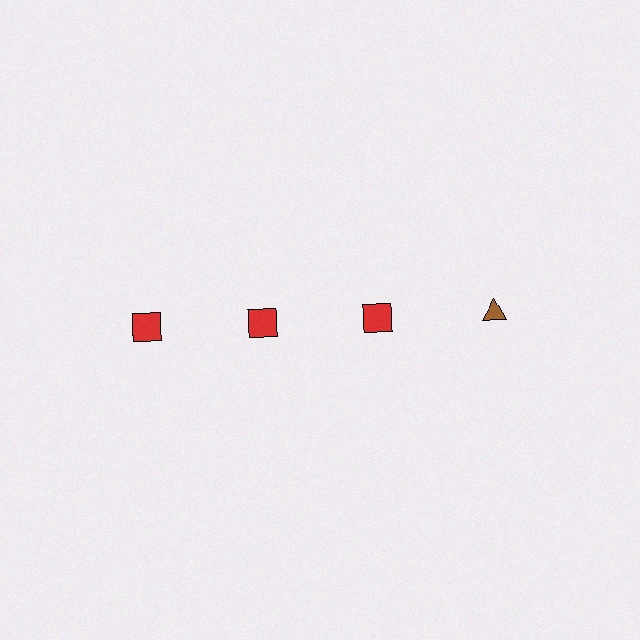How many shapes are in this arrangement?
There are 4 shapes arranged in a grid pattern.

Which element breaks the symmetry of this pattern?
The brown triangle in the top row, second from right column breaks the symmetry. All other shapes are red squares.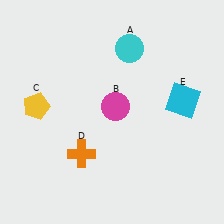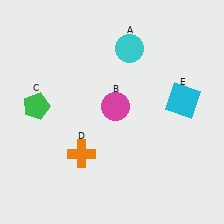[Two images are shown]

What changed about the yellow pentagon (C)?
In Image 1, C is yellow. In Image 2, it changed to green.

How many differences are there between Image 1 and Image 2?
There is 1 difference between the two images.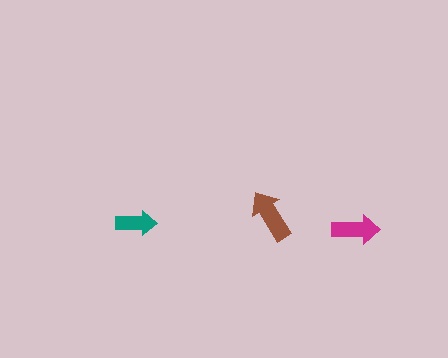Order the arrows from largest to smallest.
the brown one, the magenta one, the teal one.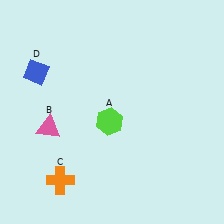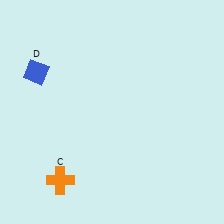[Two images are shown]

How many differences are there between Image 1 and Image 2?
There are 2 differences between the two images.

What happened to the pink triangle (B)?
The pink triangle (B) was removed in Image 2. It was in the bottom-left area of Image 1.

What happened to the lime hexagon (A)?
The lime hexagon (A) was removed in Image 2. It was in the bottom-left area of Image 1.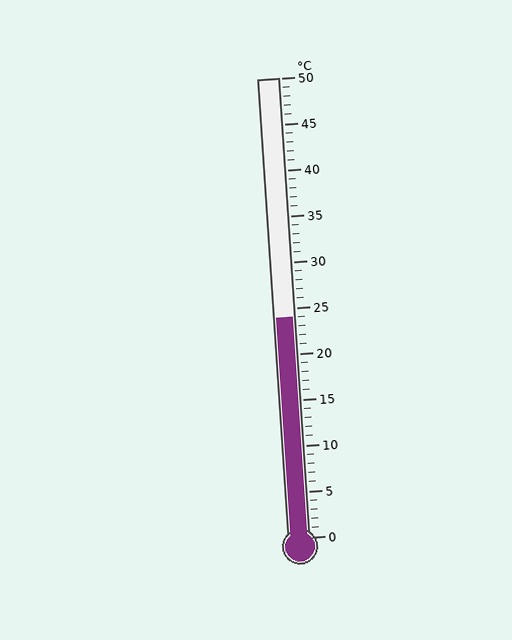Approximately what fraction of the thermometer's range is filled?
The thermometer is filled to approximately 50% of its range.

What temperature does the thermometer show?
The thermometer shows approximately 24°C.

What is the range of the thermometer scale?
The thermometer scale ranges from 0°C to 50°C.